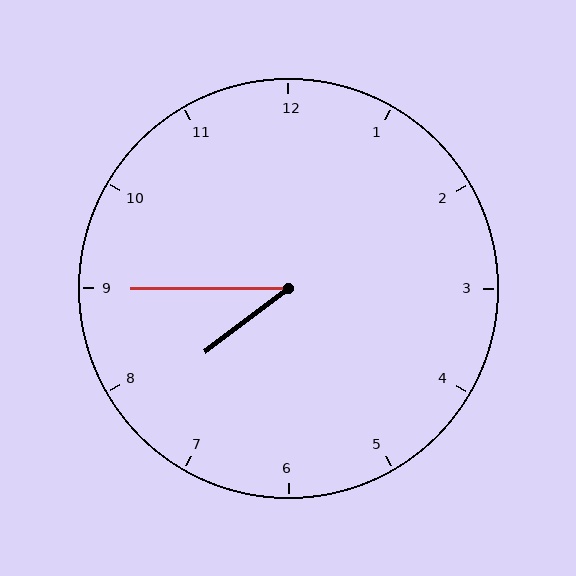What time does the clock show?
7:45.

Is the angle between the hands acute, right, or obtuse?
It is acute.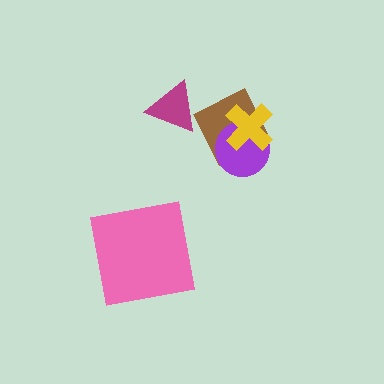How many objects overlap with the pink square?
0 objects overlap with the pink square.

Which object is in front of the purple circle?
The yellow cross is in front of the purple circle.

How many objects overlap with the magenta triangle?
1 object overlaps with the magenta triangle.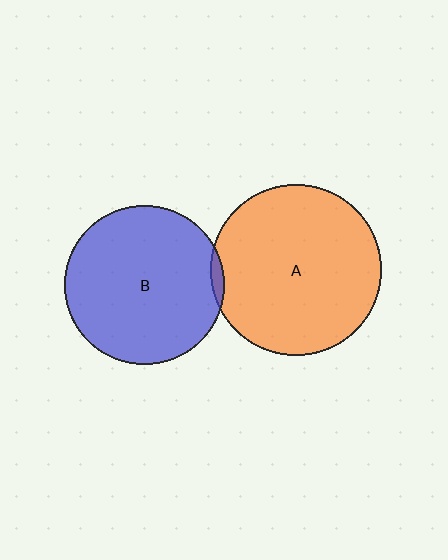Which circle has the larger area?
Circle A (orange).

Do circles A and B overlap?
Yes.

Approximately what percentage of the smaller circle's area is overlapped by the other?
Approximately 5%.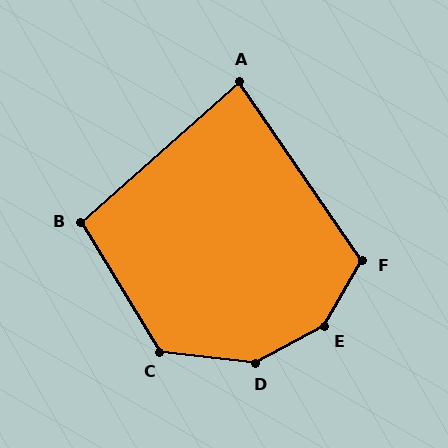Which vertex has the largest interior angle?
E, at approximately 149 degrees.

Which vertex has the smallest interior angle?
A, at approximately 83 degrees.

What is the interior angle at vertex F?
Approximately 115 degrees (obtuse).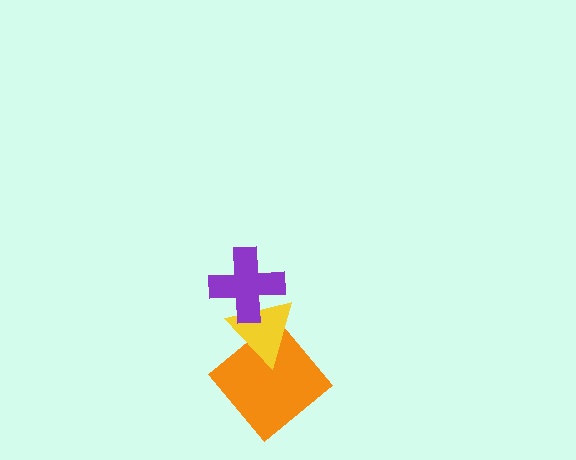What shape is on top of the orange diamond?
The yellow triangle is on top of the orange diamond.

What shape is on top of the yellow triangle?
The purple cross is on top of the yellow triangle.